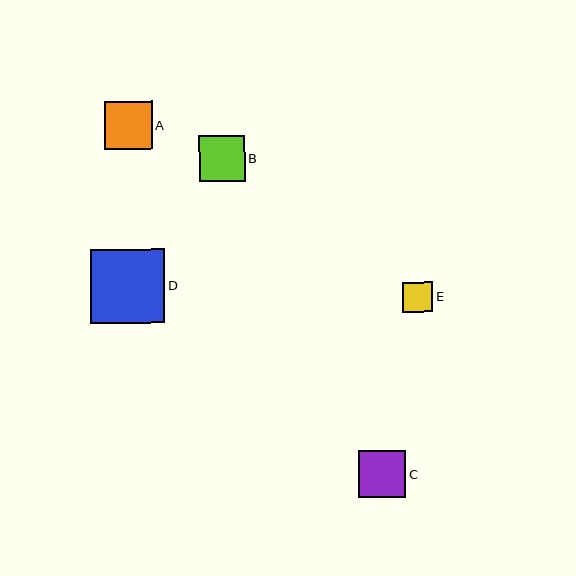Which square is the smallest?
Square E is the smallest with a size of approximately 30 pixels.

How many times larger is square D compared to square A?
Square D is approximately 1.5 times the size of square A.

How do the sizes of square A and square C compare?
Square A and square C are approximately the same size.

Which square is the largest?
Square D is the largest with a size of approximately 74 pixels.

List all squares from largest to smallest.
From largest to smallest: D, A, C, B, E.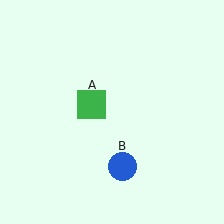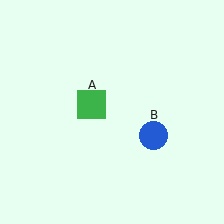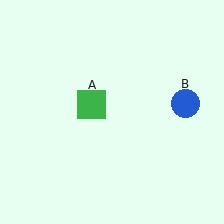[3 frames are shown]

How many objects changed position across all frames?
1 object changed position: blue circle (object B).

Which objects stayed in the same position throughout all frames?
Green square (object A) remained stationary.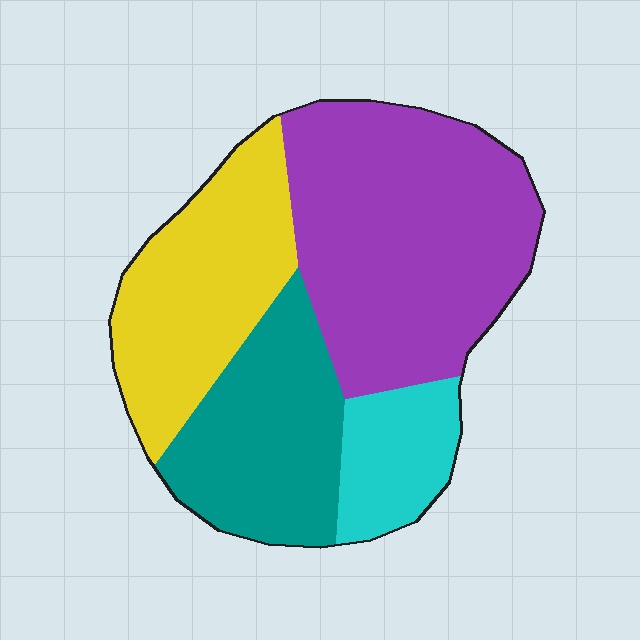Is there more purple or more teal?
Purple.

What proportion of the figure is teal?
Teal covers about 25% of the figure.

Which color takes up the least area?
Cyan, at roughly 10%.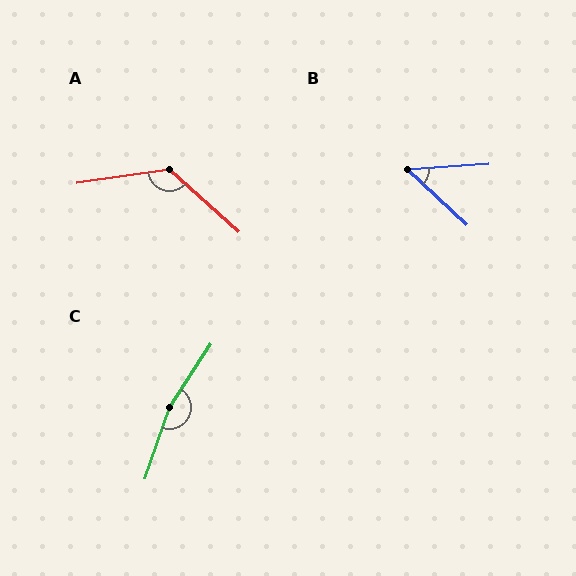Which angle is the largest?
C, at approximately 166 degrees.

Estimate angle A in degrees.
Approximately 130 degrees.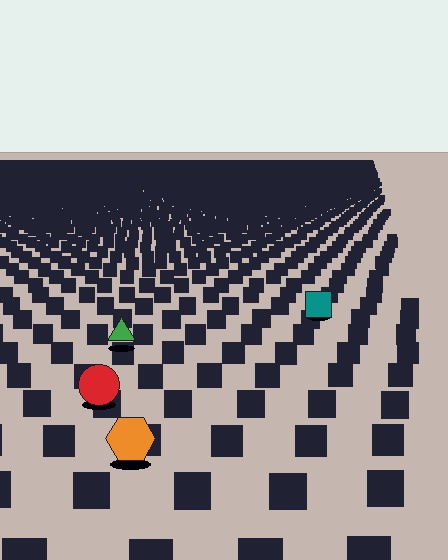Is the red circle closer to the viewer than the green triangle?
Yes. The red circle is closer — you can tell from the texture gradient: the ground texture is coarser near it.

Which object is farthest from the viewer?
The teal square is farthest from the viewer. It appears smaller and the ground texture around it is denser.